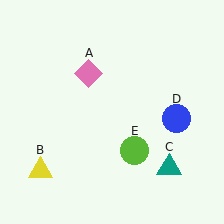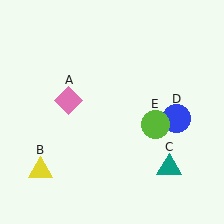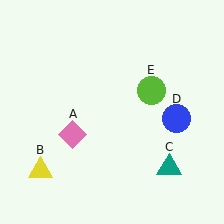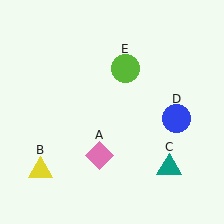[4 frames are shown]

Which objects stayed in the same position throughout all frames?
Yellow triangle (object B) and teal triangle (object C) and blue circle (object D) remained stationary.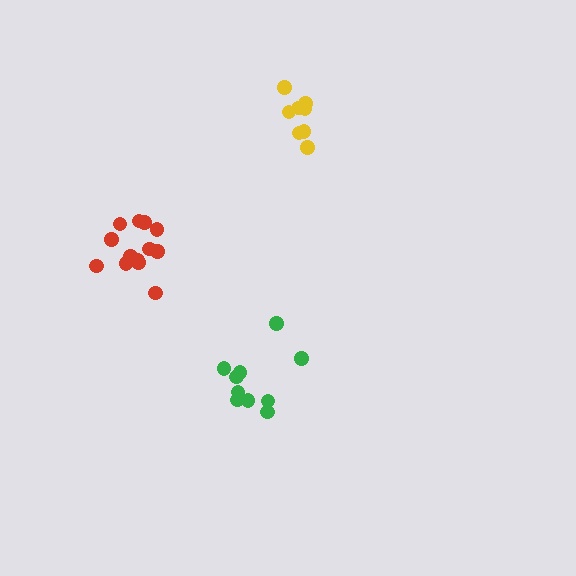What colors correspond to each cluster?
The clusters are colored: yellow, green, red.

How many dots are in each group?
Group 1: 8 dots, Group 2: 10 dots, Group 3: 13 dots (31 total).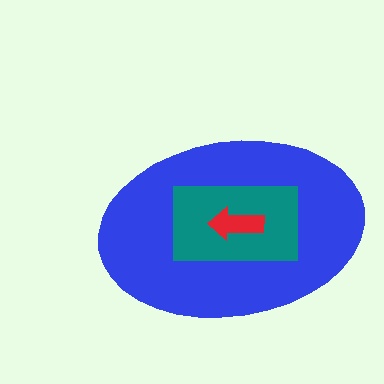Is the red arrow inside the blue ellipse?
Yes.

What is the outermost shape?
The blue ellipse.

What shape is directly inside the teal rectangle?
The red arrow.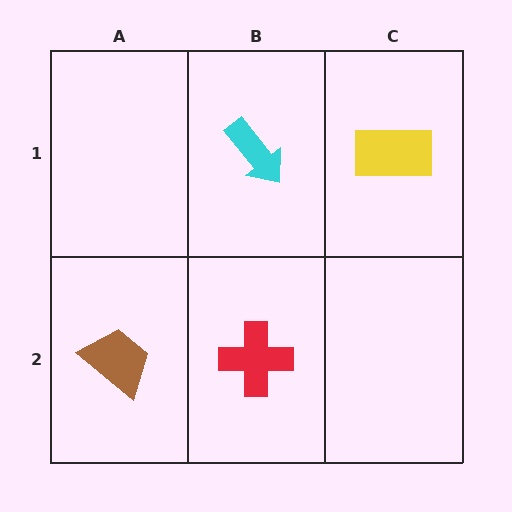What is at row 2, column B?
A red cross.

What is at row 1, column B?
A cyan arrow.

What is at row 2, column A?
A brown trapezoid.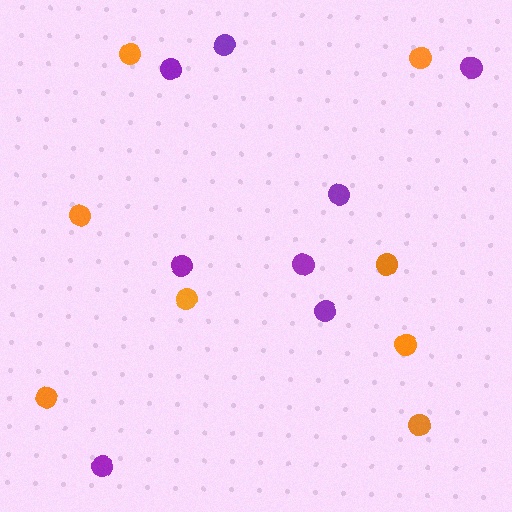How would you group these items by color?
There are 2 groups: one group of purple circles (8) and one group of orange circles (8).